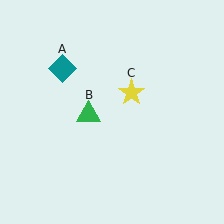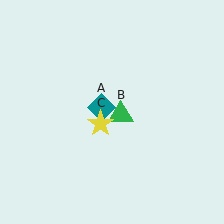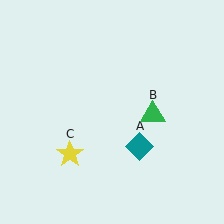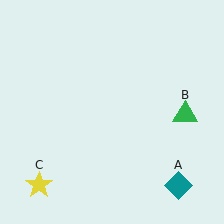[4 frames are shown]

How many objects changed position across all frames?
3 objects changed position: teal diamond (object A), green triangle (object B), yellow star (object C).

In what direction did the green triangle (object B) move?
The green triangle (object B) moved right.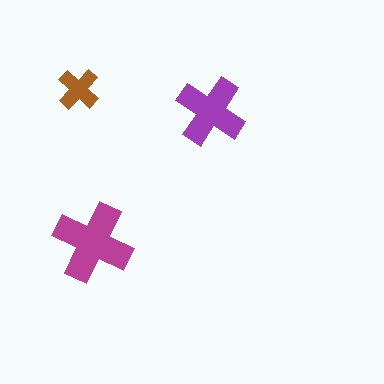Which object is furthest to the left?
The brown cross is leftmost.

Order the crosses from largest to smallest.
the magenta one, the purple one, the brown one.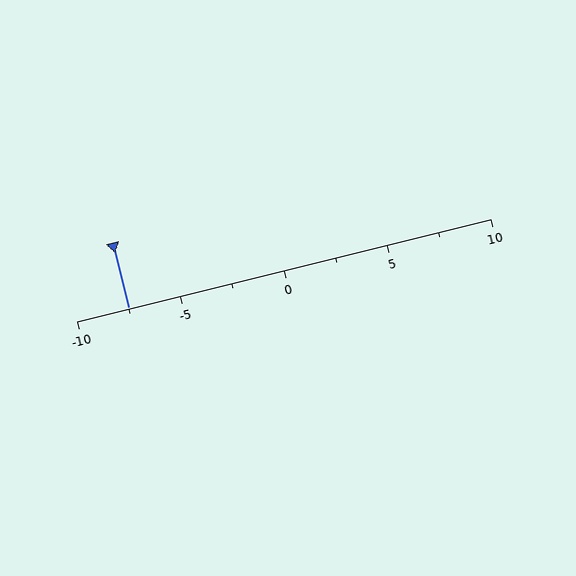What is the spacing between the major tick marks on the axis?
The major ticks are spaced 5 apart.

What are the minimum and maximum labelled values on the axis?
The axis runs from -10 to 10.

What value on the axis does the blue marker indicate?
The marker indicates approximately -7.5.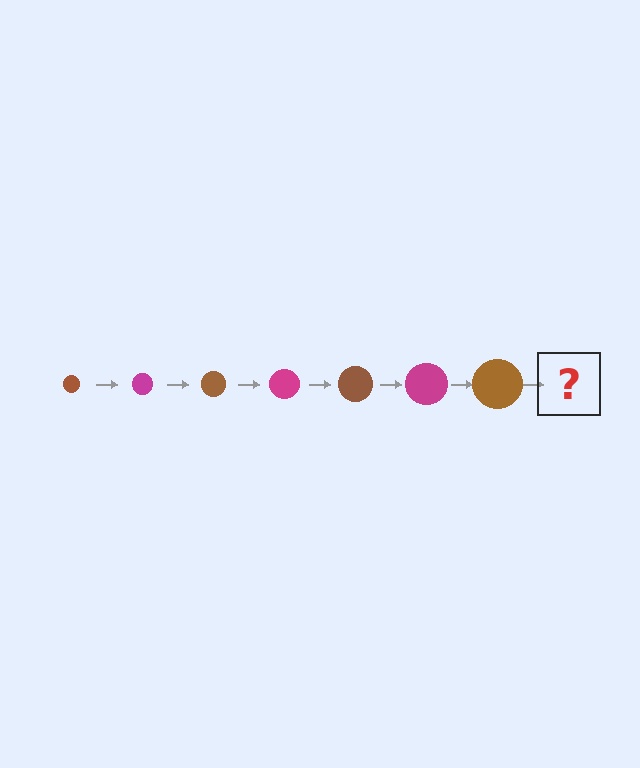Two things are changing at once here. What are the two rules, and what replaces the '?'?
The two rules are that the circle grows larger each step and the color cycles through brown and magenta. The '?' should be a magenta circle, larger than the previous one.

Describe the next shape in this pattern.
It should be a magenta circle, larger than the previous one.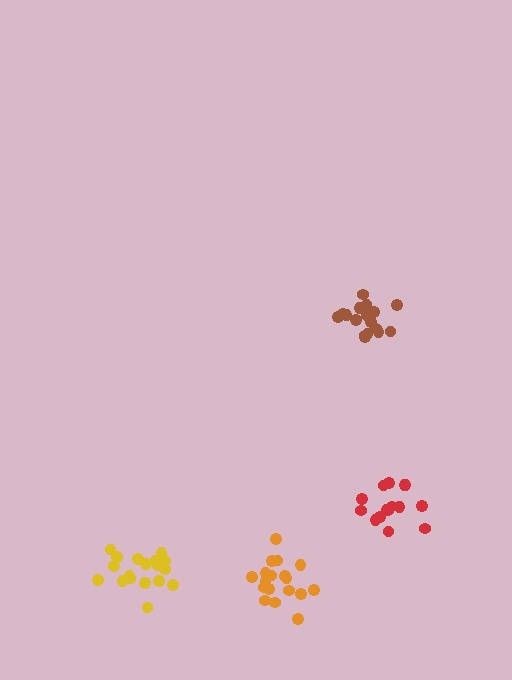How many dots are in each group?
Group 1: 15 dots, Group 2: 18 dots, Group 3: 17 dots, Group 4: 19 dots (69 total).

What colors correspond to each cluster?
The clusters are colored: red, orange, brown, yellow.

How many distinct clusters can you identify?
There are 4 distinct clusters.